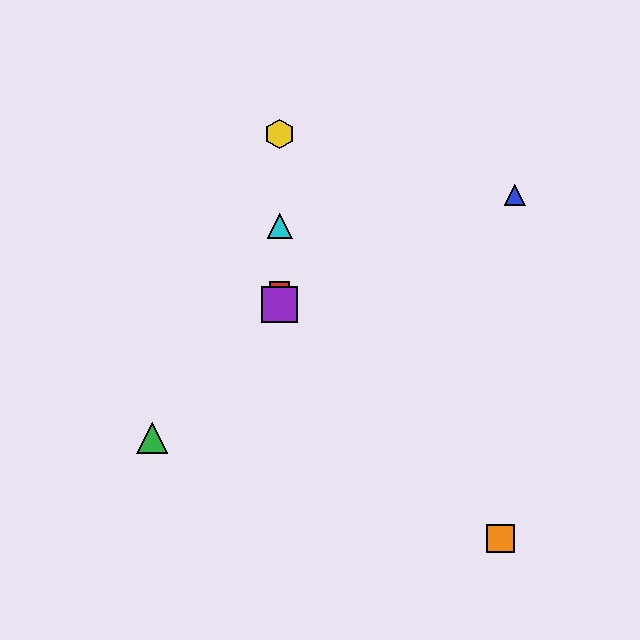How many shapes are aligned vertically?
4 shapes (the red square, the yellow hexagon, the purple square, the cyan triangle) are aligned vertically.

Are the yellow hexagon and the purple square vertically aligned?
Yes, both are at x≈280.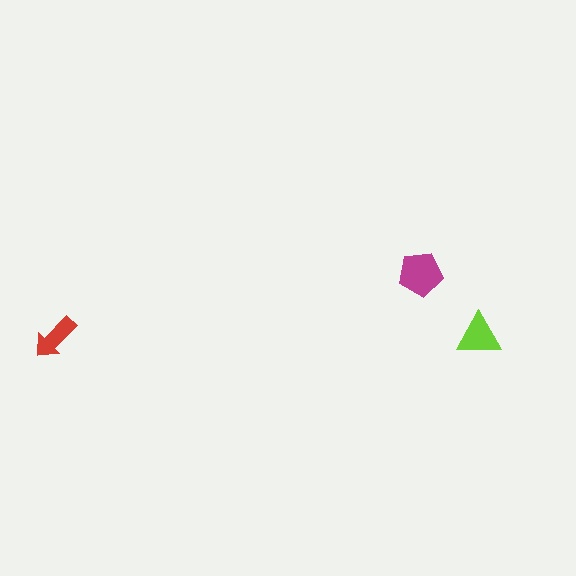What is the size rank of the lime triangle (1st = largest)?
2nd.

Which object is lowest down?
The red arrow is bottommost.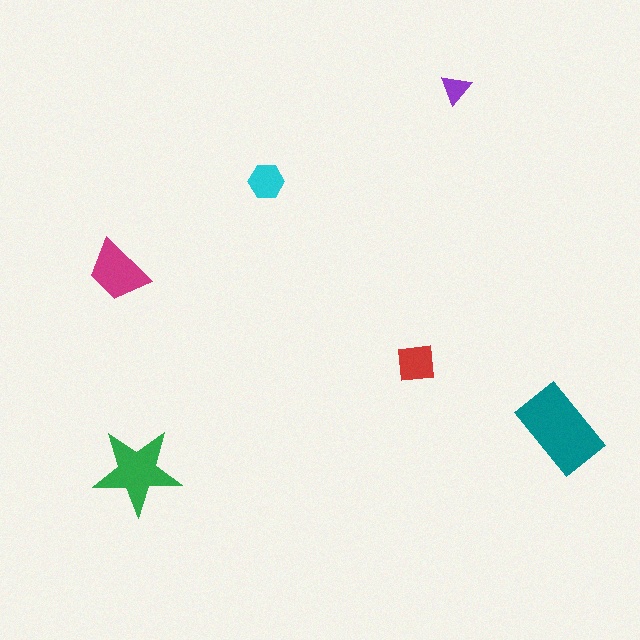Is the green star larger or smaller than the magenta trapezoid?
Larger.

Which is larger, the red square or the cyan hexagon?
The red square.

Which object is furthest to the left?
The magenta trapezoid is leftmost.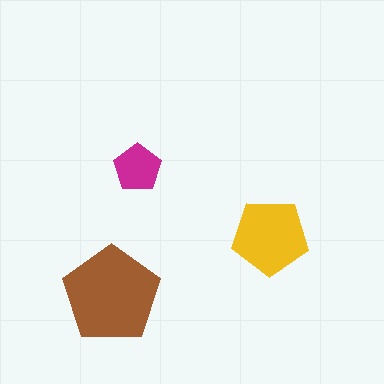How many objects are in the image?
There are 3 objects in the image.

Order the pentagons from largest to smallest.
the brown one, the yellow one, the magenta one.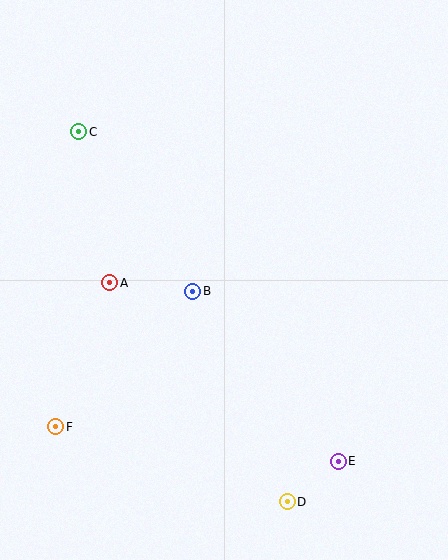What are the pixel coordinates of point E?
Point E is at (338, 461).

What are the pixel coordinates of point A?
Point A is at (110, 283).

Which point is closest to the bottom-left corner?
Point F is closest to the bottom-left corner.